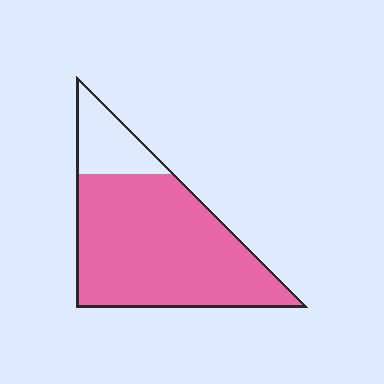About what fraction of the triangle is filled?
About five sixths (5/6).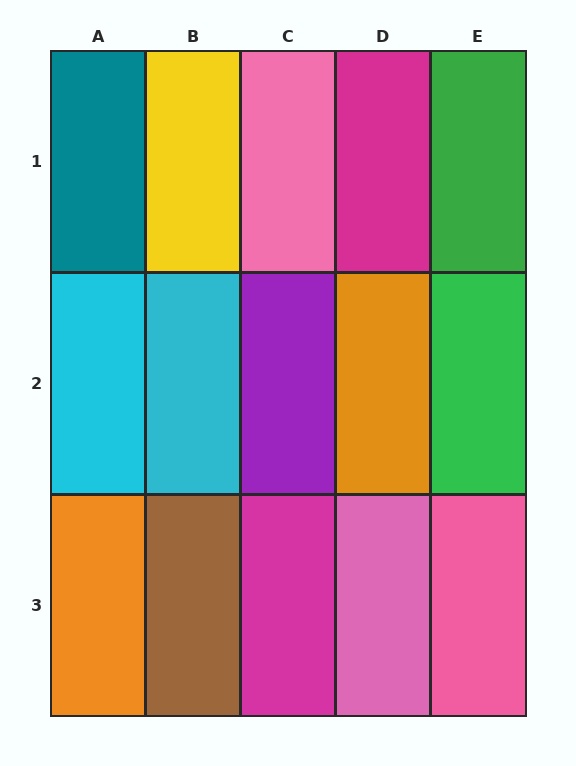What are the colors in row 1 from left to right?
Teal, yellow, pink, magenta, green.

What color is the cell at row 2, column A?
Cyan.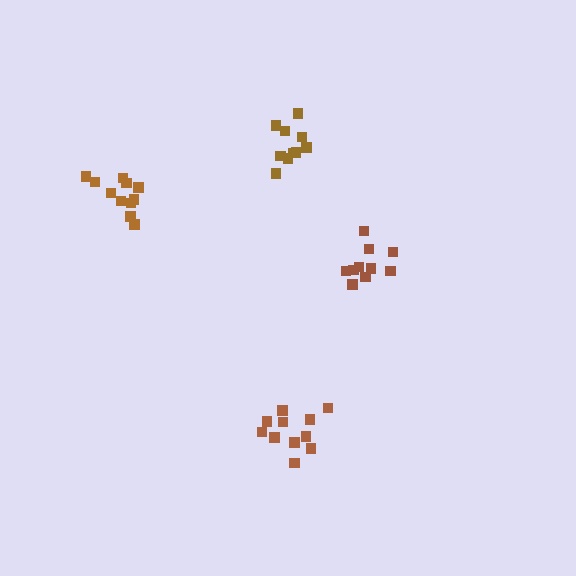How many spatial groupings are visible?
There are 4 spatial groupings.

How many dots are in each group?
Group 1: 11 dots, Group 2: 11 dots, Group 3: 10 dots, Group 4: 10 dots (42 total).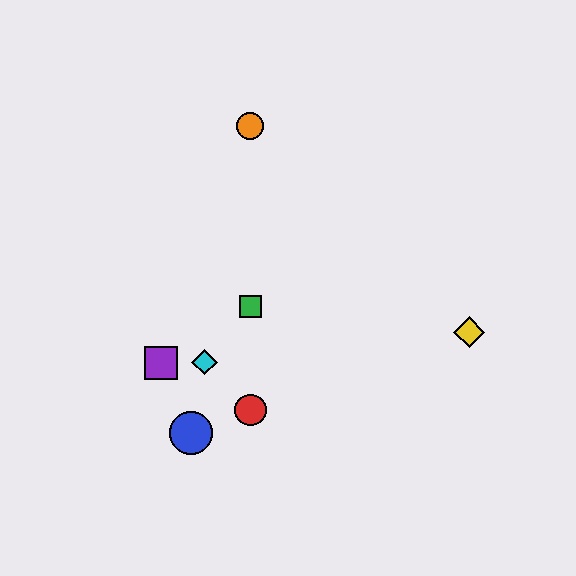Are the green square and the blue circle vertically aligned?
No, the green square is at x≈250 and the blue circle is at x≈191.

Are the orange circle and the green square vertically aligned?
Yes, both are at x≈250.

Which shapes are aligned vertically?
The red circle, the green square, the orange circle are aligned vertically.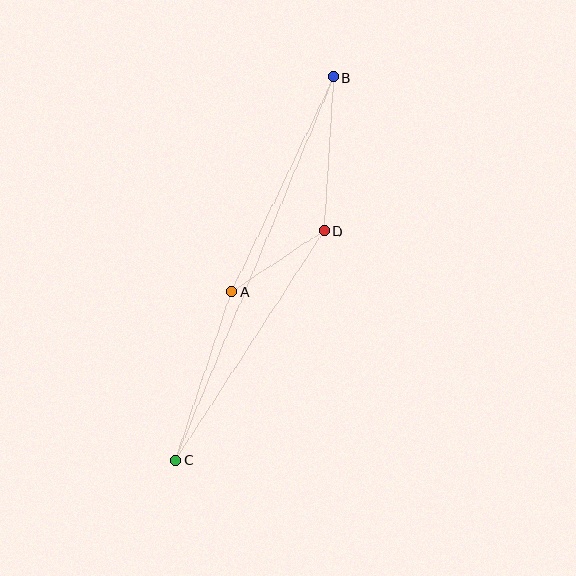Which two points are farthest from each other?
Points B and C are farthest from each other.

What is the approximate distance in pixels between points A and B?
The distance between A and B is approximately 237 pixels.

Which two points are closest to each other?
Points A and D are closest to each other.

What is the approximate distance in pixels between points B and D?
The distance between B and D is approximately 154 pixels.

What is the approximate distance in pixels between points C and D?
The distance between C and D is approximately 273 pixels.